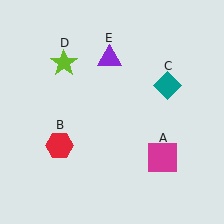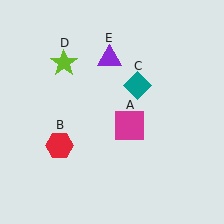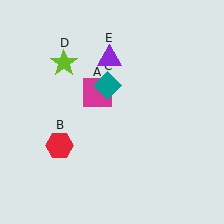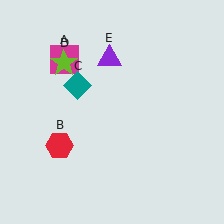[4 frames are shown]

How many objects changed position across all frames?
2 objects changed position: magenta square (object A), teal diamond (object C).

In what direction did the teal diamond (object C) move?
The teal diamond (object C) moved left.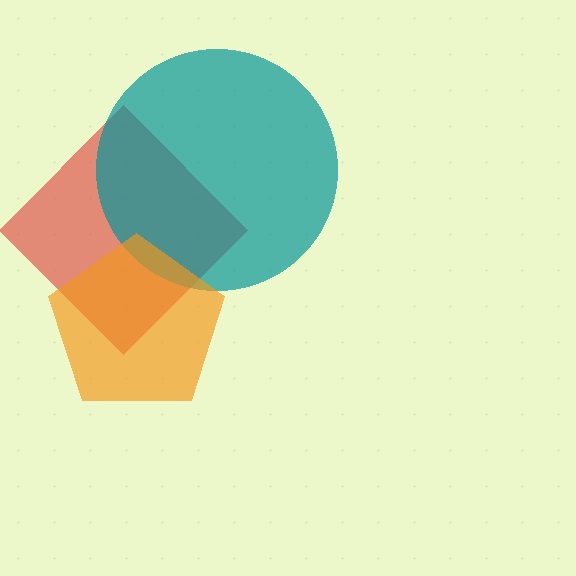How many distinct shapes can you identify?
There are 3 distinct shapes: a red diamond, a teal circle, an orange pentagon.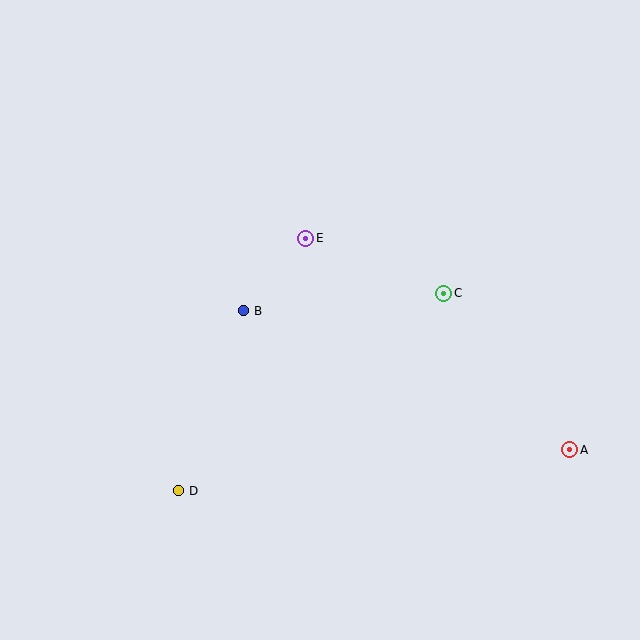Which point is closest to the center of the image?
Point B at (244, 311) is closest to the center.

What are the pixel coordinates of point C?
Point C is at (444, 293).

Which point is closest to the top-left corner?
Point E is closest to the top-left corner.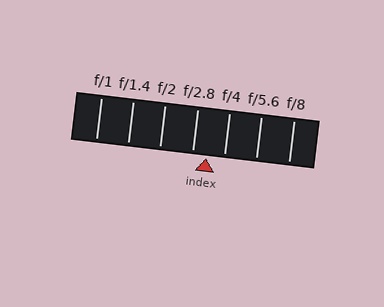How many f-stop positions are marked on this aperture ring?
There are 7 f-stop positions marked.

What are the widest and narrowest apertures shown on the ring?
The widest aperture shown is f/1 and the narrowest is f/8.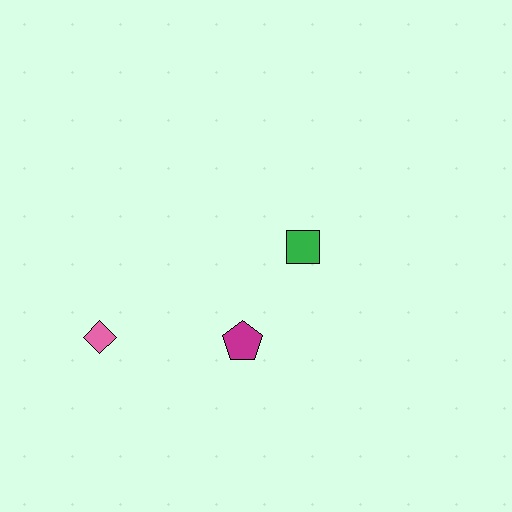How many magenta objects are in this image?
There is 1 magenta object.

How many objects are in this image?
There are 3 objects.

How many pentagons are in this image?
There is 1 pentagon.